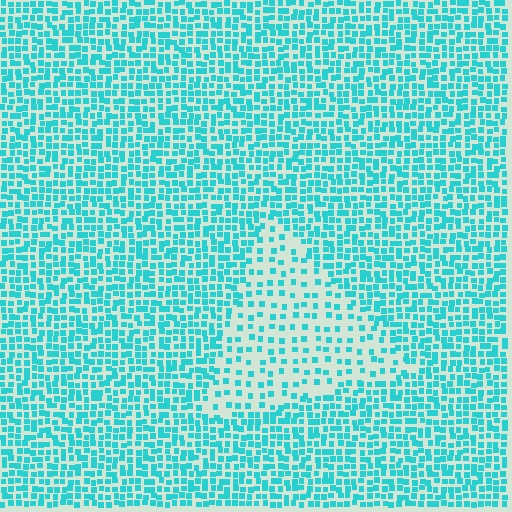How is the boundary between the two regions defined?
The boundary is defined by a change in element density (approximately 2.2x ratio). All elements are the same color, size, and shape.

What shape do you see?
I see a triangle.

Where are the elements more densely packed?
The elements are more densely packed outside the triangle boundary.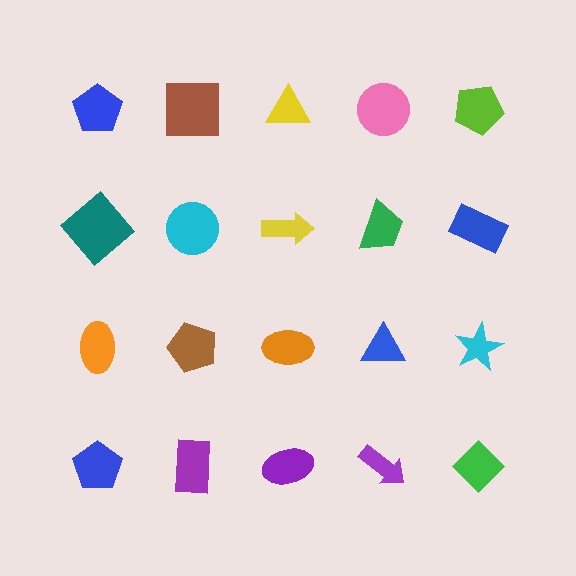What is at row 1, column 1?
A blue pentagon.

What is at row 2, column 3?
A yellow arrow.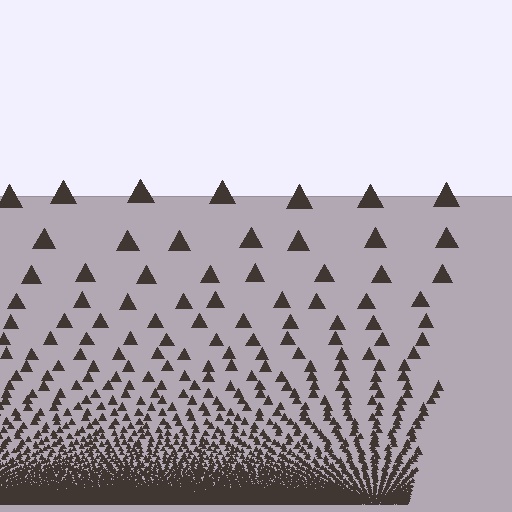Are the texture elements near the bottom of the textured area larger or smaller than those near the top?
Smaller. The gradient is inverted — elements near the bottom are smaller and denser.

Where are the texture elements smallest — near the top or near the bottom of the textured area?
Near the bottom.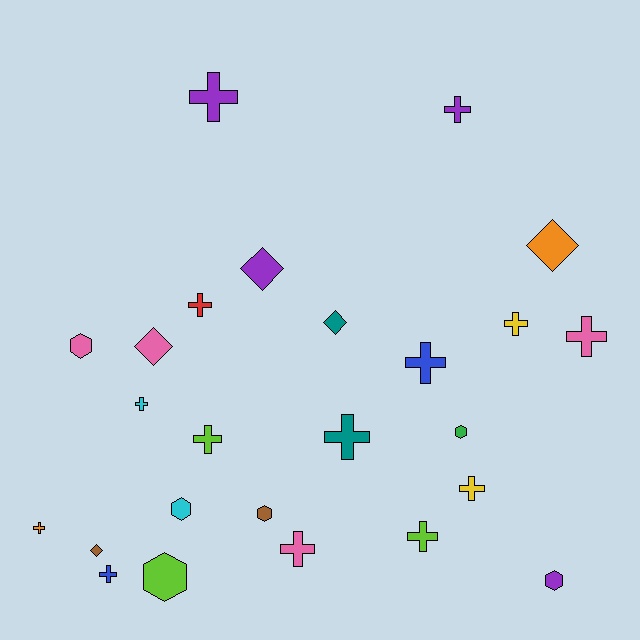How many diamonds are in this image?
There are 5 diamonds.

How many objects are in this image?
There are 25 objects.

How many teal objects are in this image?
There are 2 teal objects.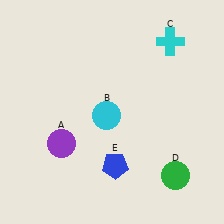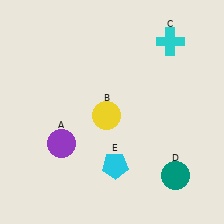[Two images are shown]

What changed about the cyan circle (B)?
In Image 1, B is cyan. In Image 2, it changed to yellow.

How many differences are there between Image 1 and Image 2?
There are 3 differences between the two images.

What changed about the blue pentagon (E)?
In Image 1, E is blue. In Image 2, it changed to cyan.